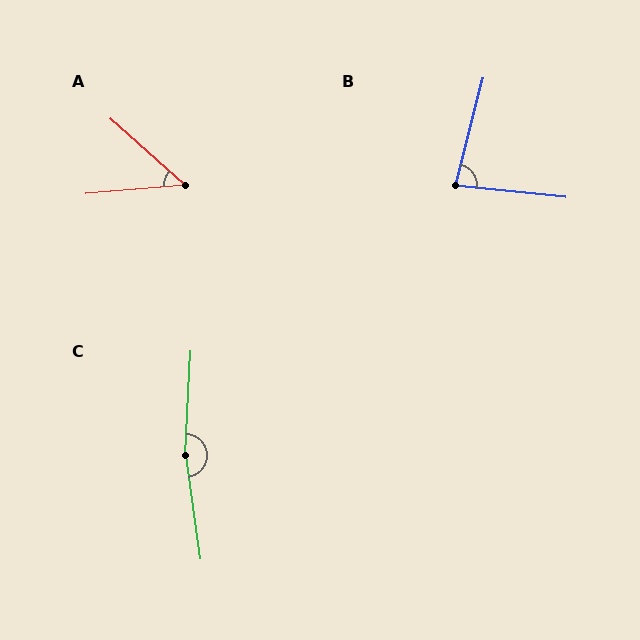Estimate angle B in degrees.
Approximately 82 degrees.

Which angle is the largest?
C, at approximately 169 degrees.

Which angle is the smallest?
A, at approximately 47 degrees.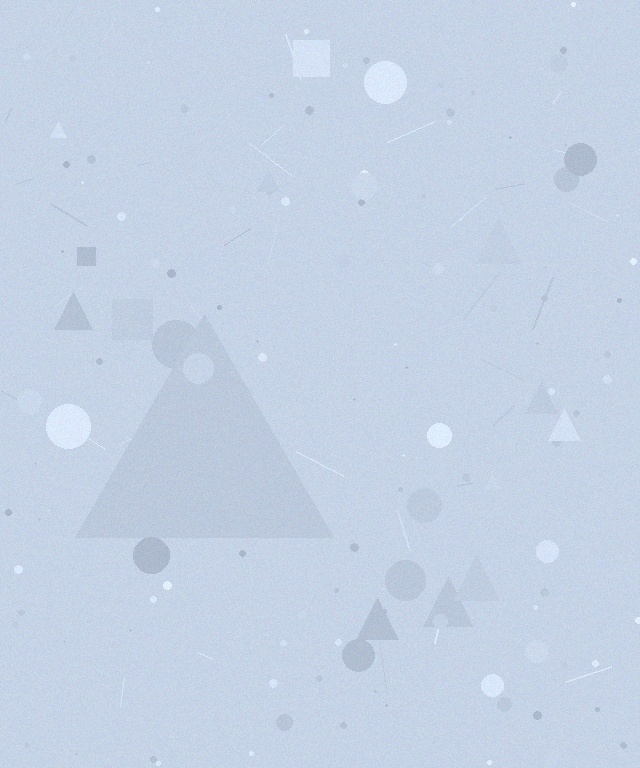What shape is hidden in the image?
A triangle is hidden in the image.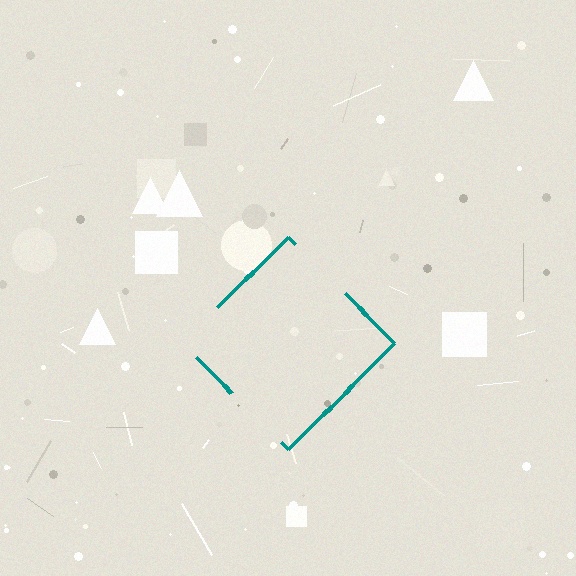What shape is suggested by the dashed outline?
The dashed outline suggests a diamond.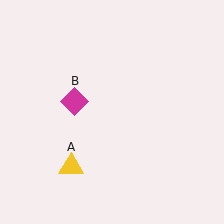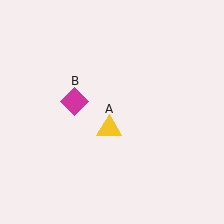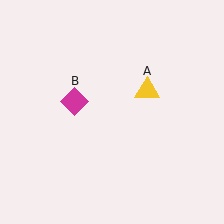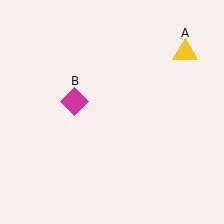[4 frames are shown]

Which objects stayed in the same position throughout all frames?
Magenta diamond (object B) remained stationary.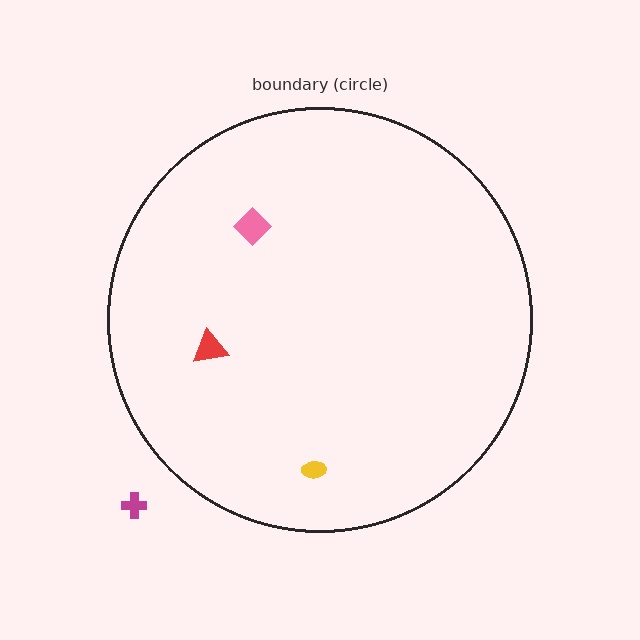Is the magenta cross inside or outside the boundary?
Outside.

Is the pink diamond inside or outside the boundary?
Inside.